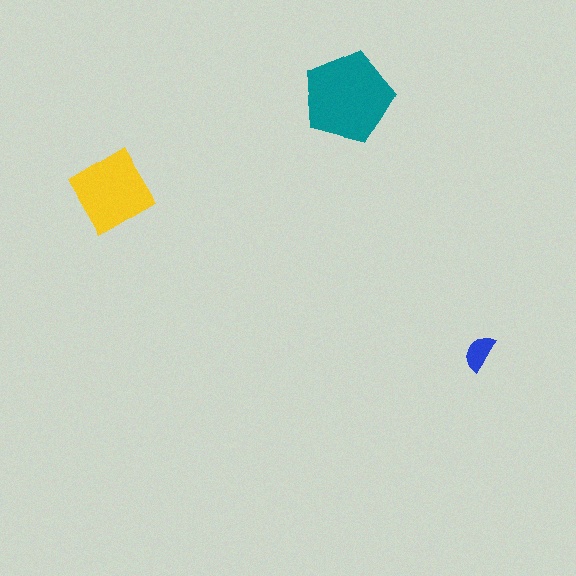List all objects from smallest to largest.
The blue semicircle, the yellow diamond, the teal pentagon.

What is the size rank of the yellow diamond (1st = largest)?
2nd.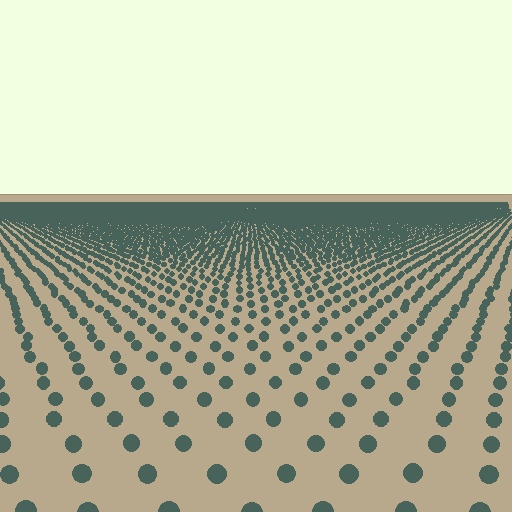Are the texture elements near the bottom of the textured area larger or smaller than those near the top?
Larger. Near the bottom, elements are closer to the viewer and appear at a bigger on-screen size.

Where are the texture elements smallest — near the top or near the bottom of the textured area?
Near the top.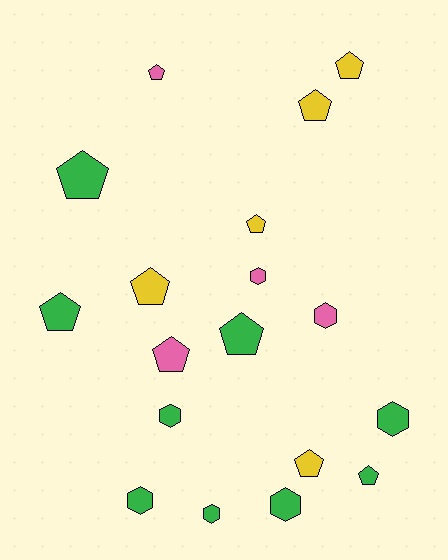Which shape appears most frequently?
Pentagon, with 11 objects.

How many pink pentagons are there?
There are 2 pink pentagons.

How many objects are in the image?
There are 18 objects.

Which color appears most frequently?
Green, with 9 objects.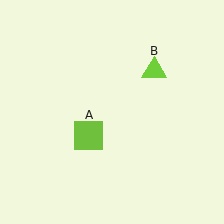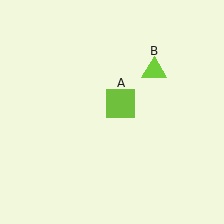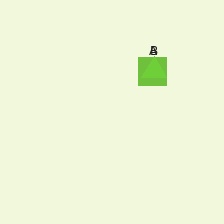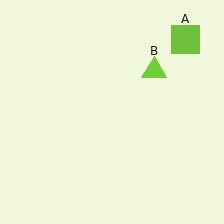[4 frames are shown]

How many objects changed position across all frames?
1 object changed position: lime square (object A).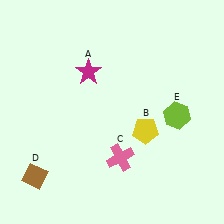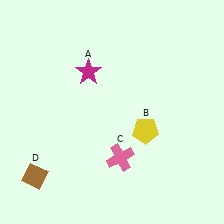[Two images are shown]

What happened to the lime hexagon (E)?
The lime hexagon (E) was removed in Image 2. It was in the bottom-right area of Image 1.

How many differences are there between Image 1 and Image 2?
There is 1 difference between the two images.